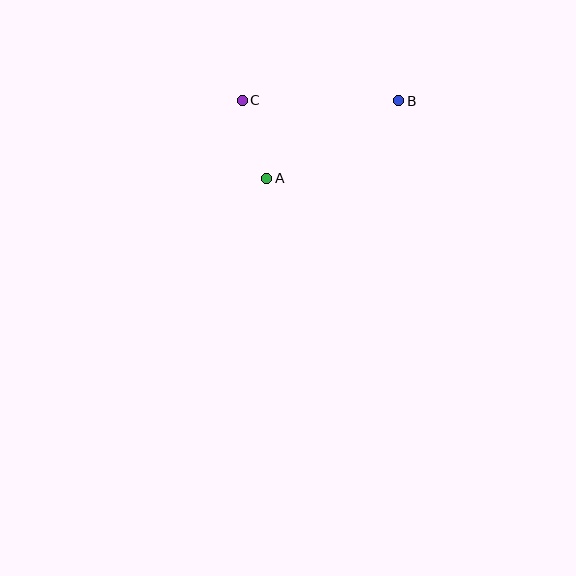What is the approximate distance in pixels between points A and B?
The distance between A and B is approximately 153 pixels.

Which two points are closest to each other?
Points A and C are closest to each other.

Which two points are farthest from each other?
Points B and C are farthest from each other.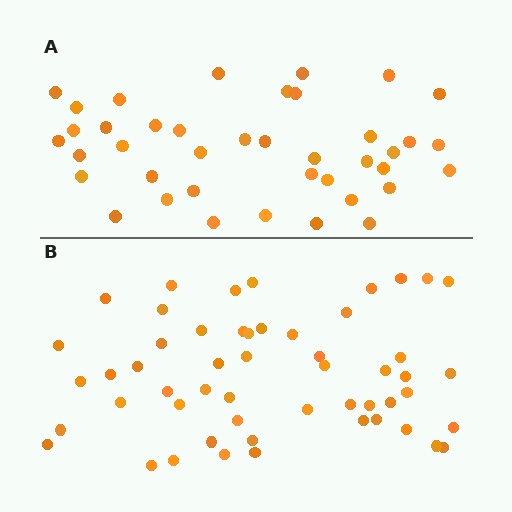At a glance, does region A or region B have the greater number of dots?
Region B (the bottom region) has more dots.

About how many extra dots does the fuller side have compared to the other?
Region B has approximately 15 more dots than region A.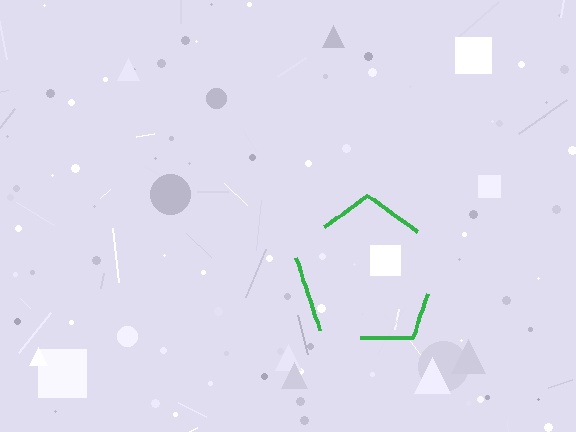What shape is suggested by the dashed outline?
The dashed outline suggests a pentagon.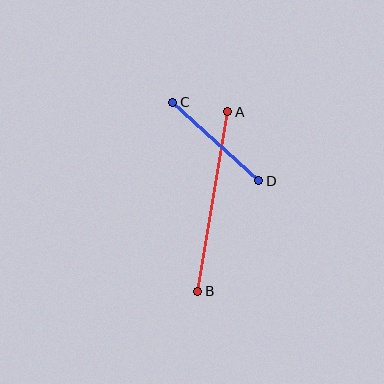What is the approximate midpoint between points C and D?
The midpoint is at approximately (216, 142) pixels.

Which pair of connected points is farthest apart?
Points A and B are farthest apart.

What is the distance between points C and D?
The distance is approximately 117 pixels.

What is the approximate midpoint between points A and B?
The midpoint is at approximately (213, 201) pixels.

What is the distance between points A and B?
The distance is approximately 182 pixels.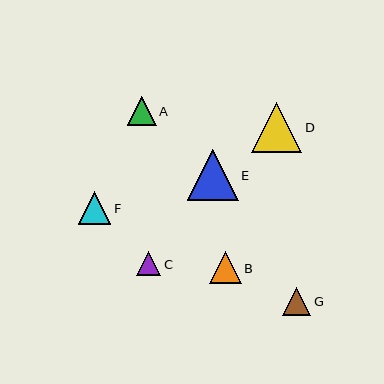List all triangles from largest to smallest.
From largest to smallest: E, D, F, B, A, G, C.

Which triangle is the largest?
Triangle E is the largest with a size of approximately 51 pixels.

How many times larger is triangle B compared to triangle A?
Triangle B is approximately 1.1 times the size of triangle A.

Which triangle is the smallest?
Triangle C is the smallest with a size of approximately 25 pixels.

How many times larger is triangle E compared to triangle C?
Triangle E is approximately 2.1 times the size of triangle C.